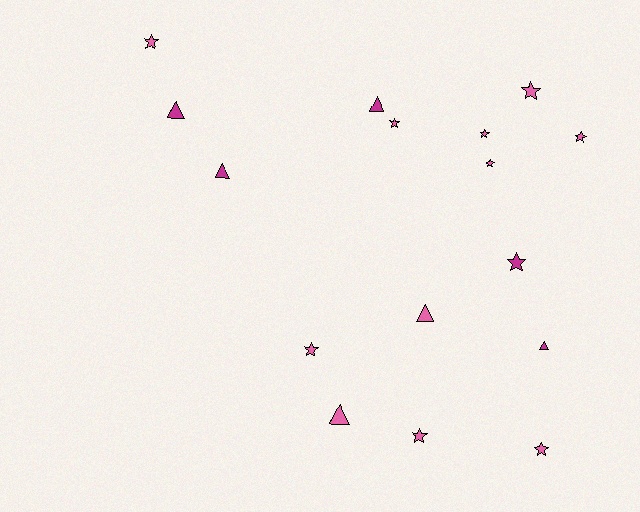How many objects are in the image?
There are 16 objects.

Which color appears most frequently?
Pink, with 11 objects.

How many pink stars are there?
There are 9 pink stars.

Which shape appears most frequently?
Star, with 10 objects.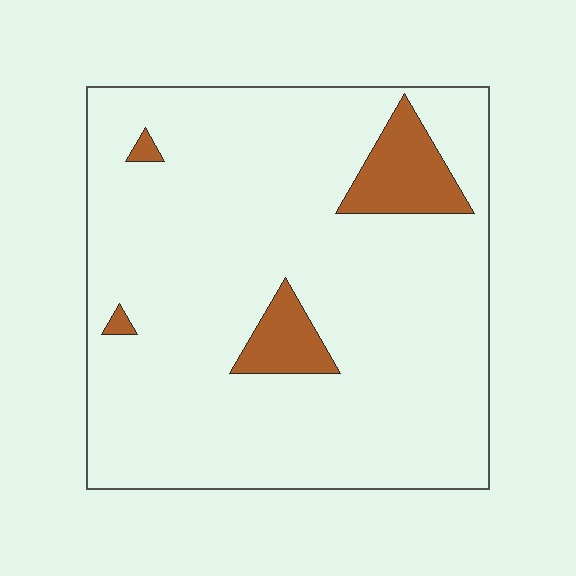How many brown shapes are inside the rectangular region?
4.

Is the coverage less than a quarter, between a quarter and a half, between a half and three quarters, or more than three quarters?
Less than a quarter.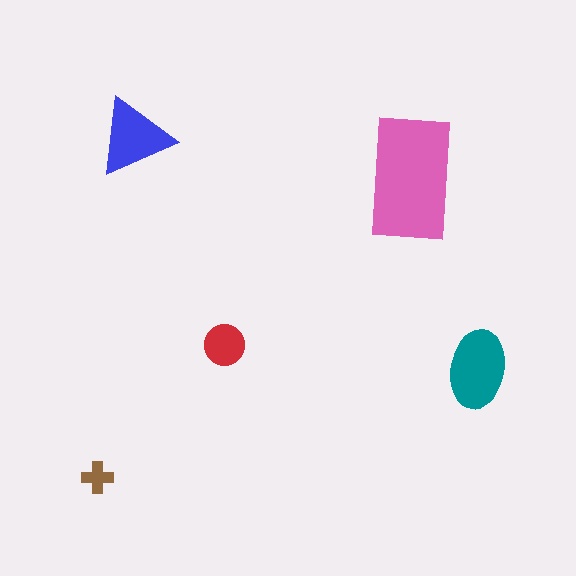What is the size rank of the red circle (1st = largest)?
4th.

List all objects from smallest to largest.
The brown cross, the red circle, the blue triangle, the teal ellipse, the pink rectangle.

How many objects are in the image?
There are 5 objects in the image.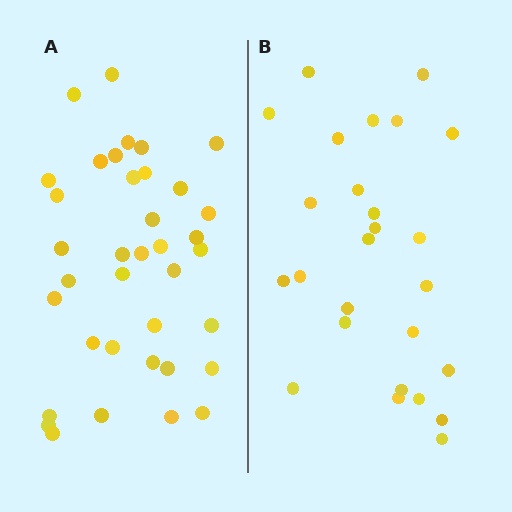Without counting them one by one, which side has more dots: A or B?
Region A (the left region) has more dots.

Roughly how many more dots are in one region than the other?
Region A has roughly 12 or so more dots than region B.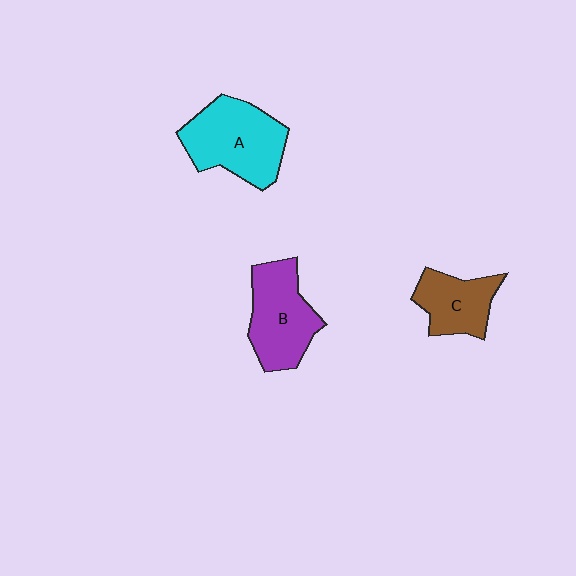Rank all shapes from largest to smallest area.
From largest to smallest: A (cyan), B (purple), C (brown).